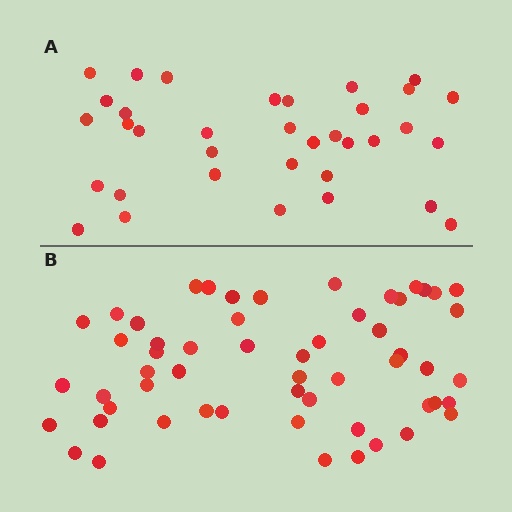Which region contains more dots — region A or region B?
Region B (the bottom region) has more dots.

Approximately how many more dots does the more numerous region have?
Region B has approximately 20 more dots than region A.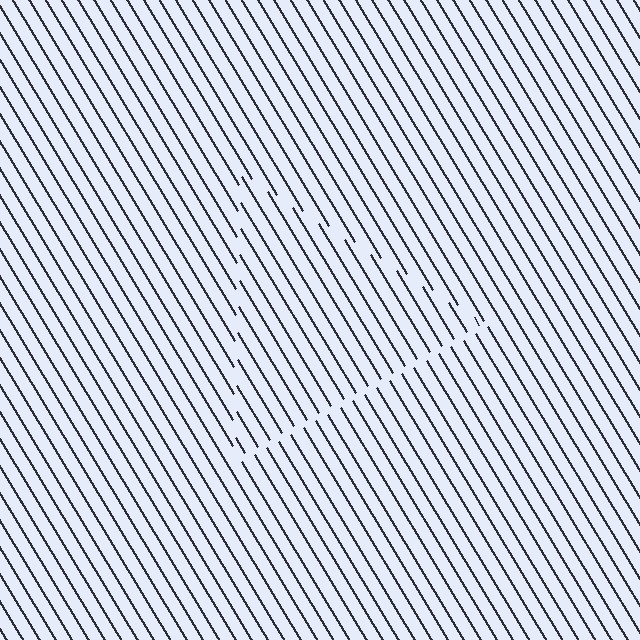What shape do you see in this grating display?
An illusory triangle. The interior of the shape contains the same grating, shifted by half a period — the contour is defined by the phase discontinuity where line-ends from the inner and outer gratings abut.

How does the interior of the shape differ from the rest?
The interior of the shape contains the same grating, shifted by half a period — the contour is defined by the phase discontinuity where line-ends from the inner and outer gratings abut.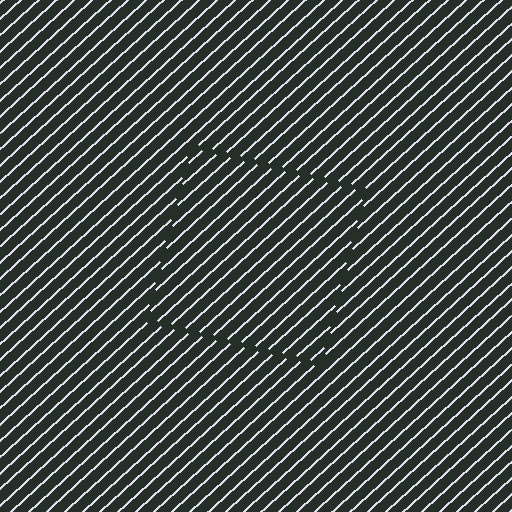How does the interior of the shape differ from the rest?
The interior of the shape contains the same grating, shifted by half a period — the contour is defined by the phase discontinuity where line-ends from the inner and outer gratings abut.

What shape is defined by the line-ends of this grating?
An illusory square. The interior of the shape contains the same grating, shifted by half a period — the contour is defined by the phase discontinuity where line-ends from the inner and outer gratings abut.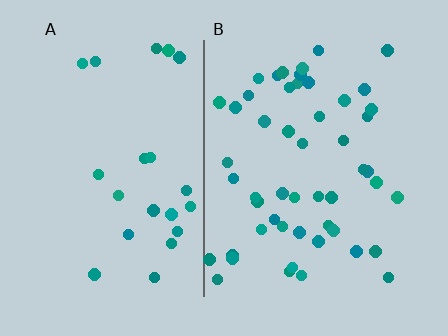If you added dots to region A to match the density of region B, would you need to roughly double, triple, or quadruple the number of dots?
Approximately double.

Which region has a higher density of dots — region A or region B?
B (the right).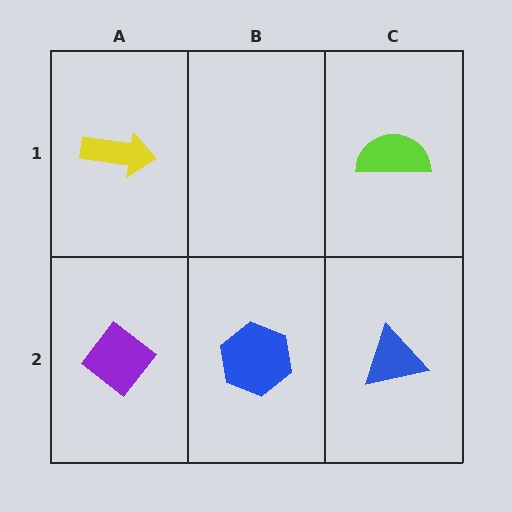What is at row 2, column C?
A blue triangle.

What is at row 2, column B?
A blue hexagon.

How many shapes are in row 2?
3 shapes.